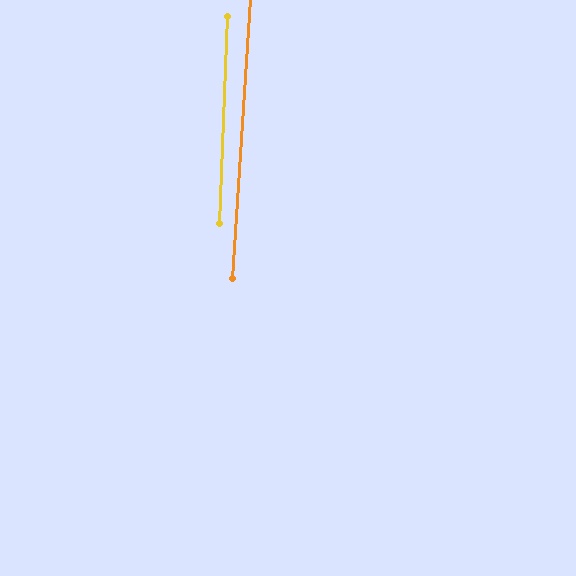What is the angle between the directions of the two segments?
Approximately 1 degree.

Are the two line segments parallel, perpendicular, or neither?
Parallel — their directions differ by only 1.3°.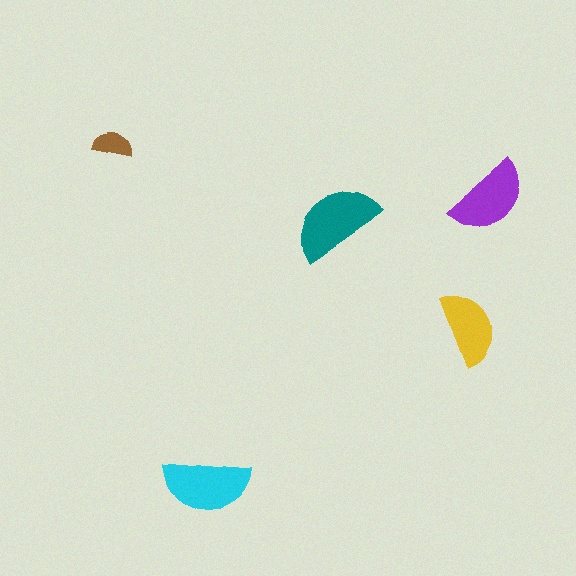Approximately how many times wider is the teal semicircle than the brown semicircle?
About 2 times wider.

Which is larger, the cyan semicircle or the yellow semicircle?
The cyan one.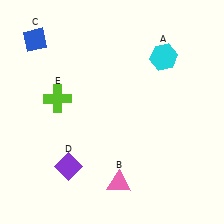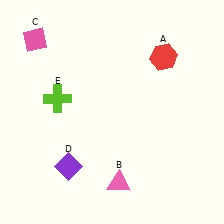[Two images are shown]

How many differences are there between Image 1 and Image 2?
There are 2 differences between the two images.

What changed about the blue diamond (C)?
In Image 1, C is blue. In Image 2, it changed to pink.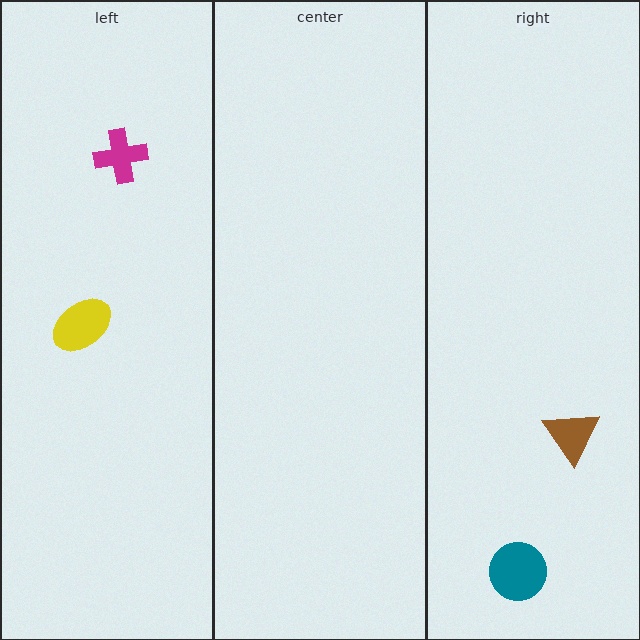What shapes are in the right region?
The brown triangle, the teal circle.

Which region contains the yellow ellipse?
The left region.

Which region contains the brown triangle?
The right region.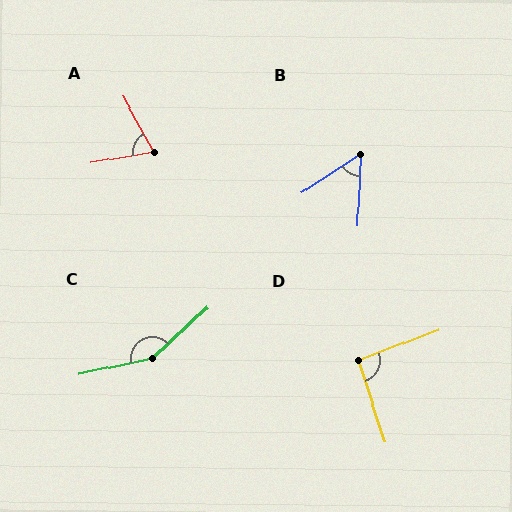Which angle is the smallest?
B, at approximately 54 degrees.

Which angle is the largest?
C, at approximately 150 degrees.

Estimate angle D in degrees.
Approximately 93 degrees.